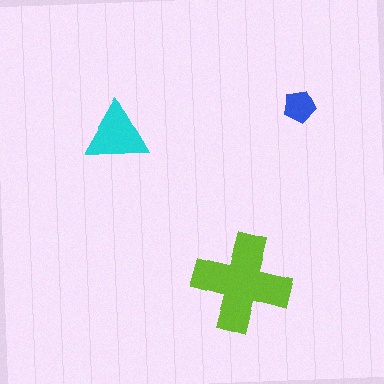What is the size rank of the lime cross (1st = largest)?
1st.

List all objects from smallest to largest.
The blue pentagon, the cyan triangle, the lime cross.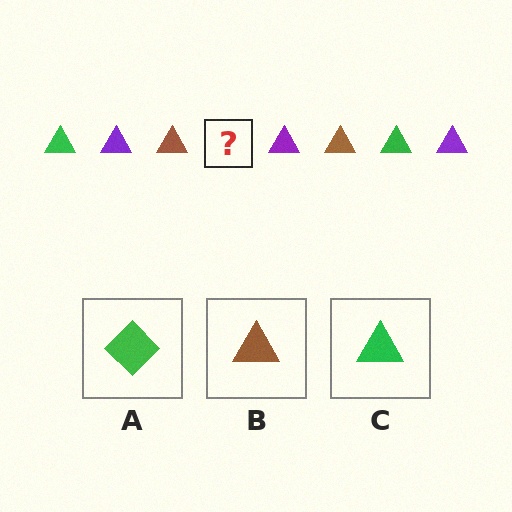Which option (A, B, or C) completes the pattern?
C.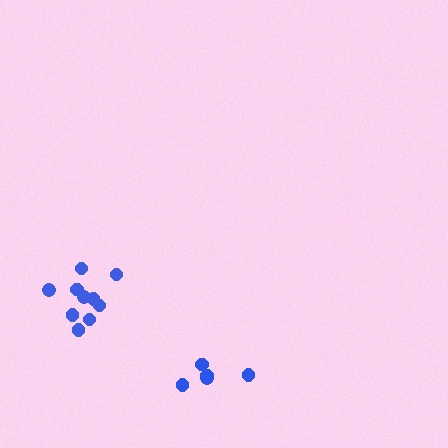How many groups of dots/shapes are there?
There are 2 groups.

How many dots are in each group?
Group 1: 5 dots, Group 2: 10 dots (15 total).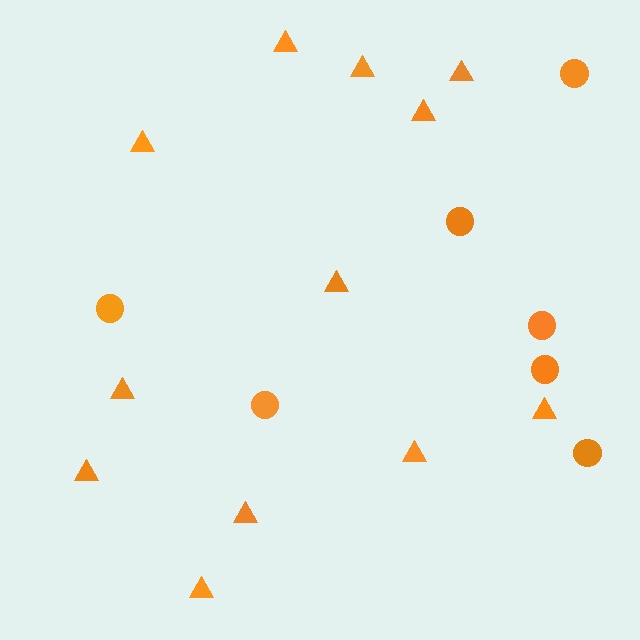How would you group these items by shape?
There are 2 groups: one group of triangles (12) and one group of circles (7).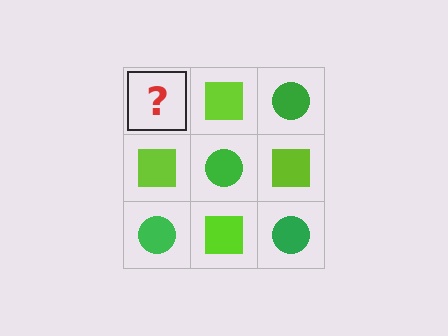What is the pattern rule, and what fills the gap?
The rule is that it alternates green circle and lime square in a checkerboard pattern. The gap should be filled with a green circle.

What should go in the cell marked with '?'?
The missing cell should contain a green circle.